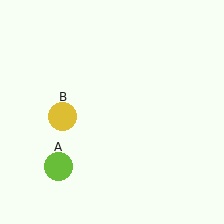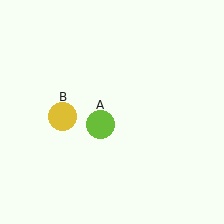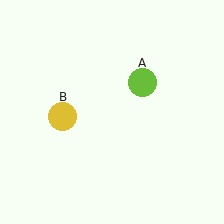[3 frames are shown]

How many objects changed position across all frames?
1 object changed position: lime circle (object A).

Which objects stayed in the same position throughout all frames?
Yellow circle (object B) remained stationary.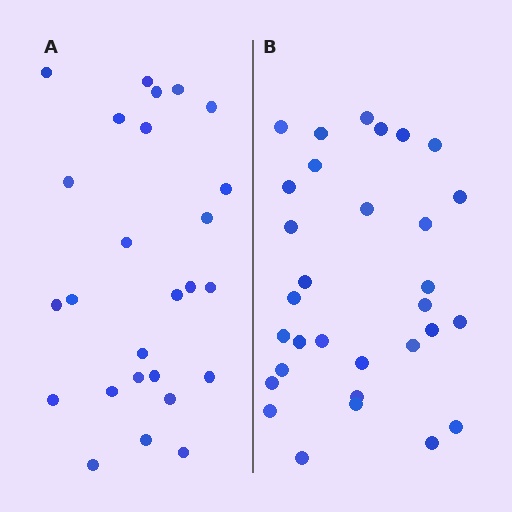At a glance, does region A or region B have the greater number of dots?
Region B (the right region) has more dots.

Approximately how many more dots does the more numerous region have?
Region B has about 5 more dots than region A.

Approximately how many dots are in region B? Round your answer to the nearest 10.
About 30 dots. (The exact count is 31, which rounds to 30.)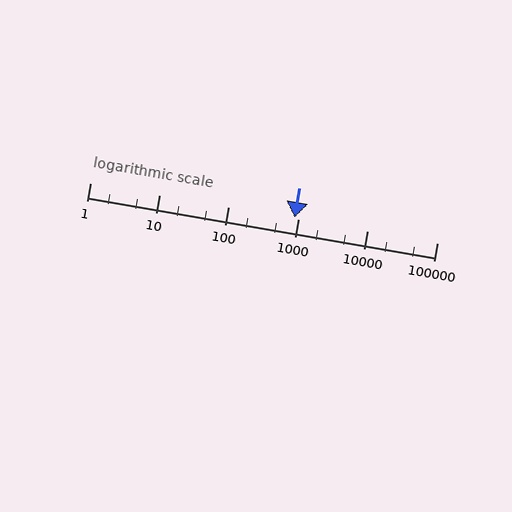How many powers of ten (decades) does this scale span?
The scale spans 5 decades, from 1 to 100000.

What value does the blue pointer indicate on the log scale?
The pointer indicates approximately 900.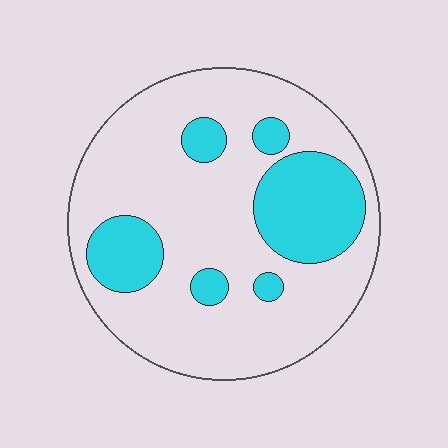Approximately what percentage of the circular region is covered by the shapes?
Approximately 25%.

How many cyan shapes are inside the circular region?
6.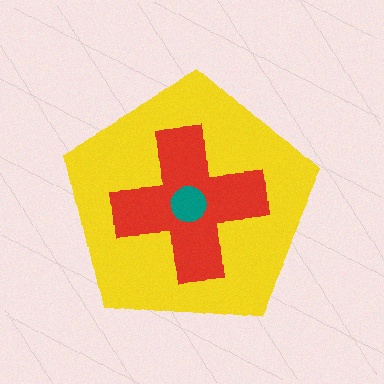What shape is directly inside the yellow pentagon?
The red cross.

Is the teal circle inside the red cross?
Yes.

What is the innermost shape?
The teal circle.